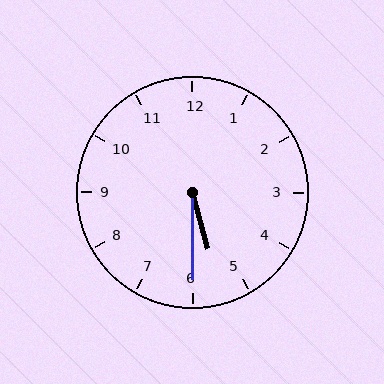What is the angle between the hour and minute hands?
Approximately 15 degrees.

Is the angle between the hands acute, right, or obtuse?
It is acute.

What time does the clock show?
5:30.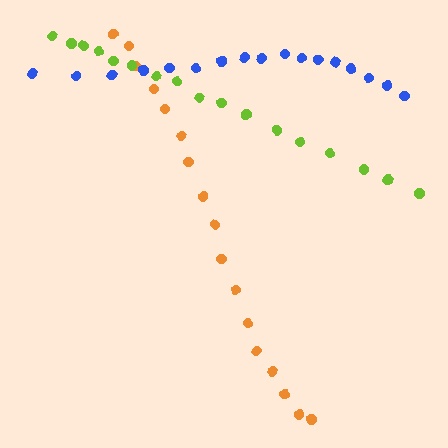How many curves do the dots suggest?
There are 3 distinct paths.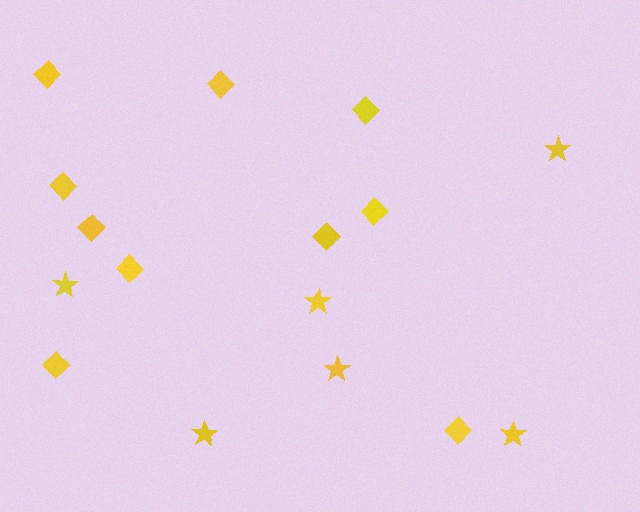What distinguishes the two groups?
There are 2 groups: one group of stars (6) and one group of diamonds (10).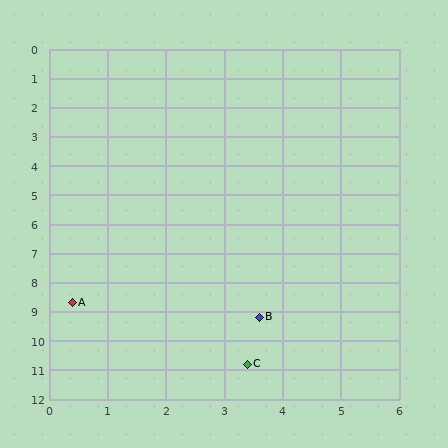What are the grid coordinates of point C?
Point C is at approximately (3.4, 10.8).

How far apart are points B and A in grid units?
Points B and A are about 3.2 grid units apart.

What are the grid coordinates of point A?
Point A is at approximately (0.4, 8.7).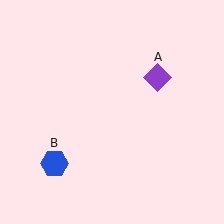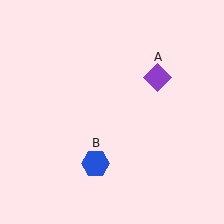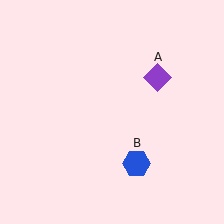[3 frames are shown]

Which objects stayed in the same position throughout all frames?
Purple diamond (object A) remained stationary.